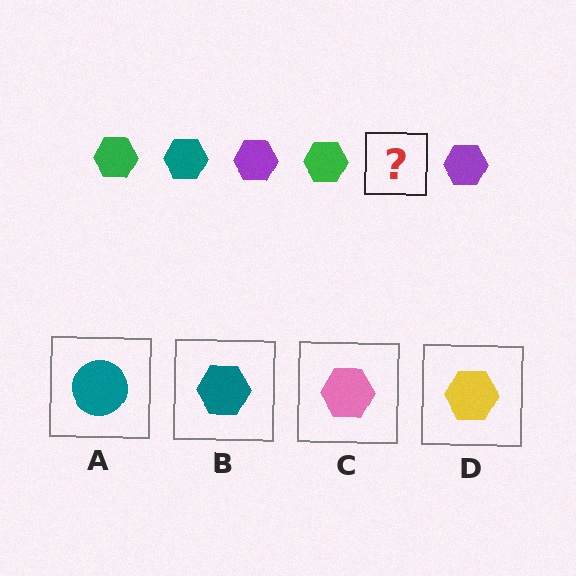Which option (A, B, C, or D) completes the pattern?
B.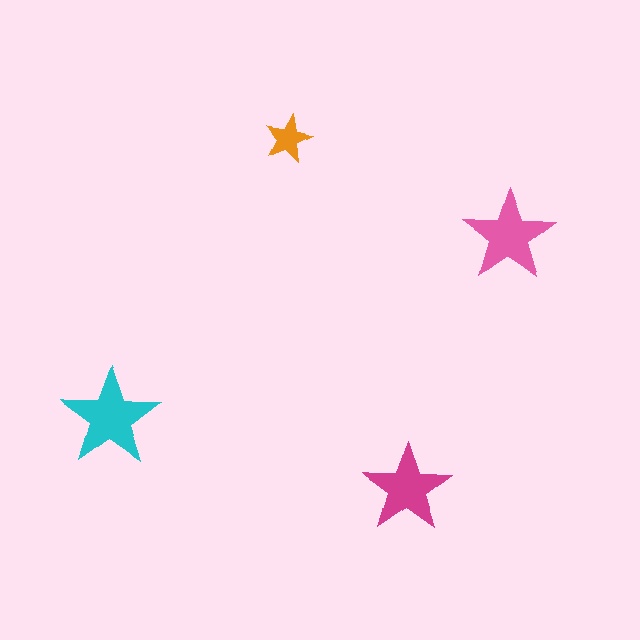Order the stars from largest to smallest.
the cyan one, the pink one, the magenta one, the orange one.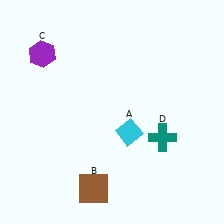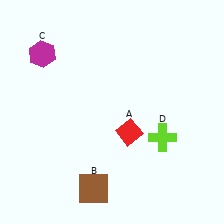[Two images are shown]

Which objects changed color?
A changed from cyan to red. C changed from purple to magenta. D changed from teal to lime.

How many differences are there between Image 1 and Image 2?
There are 3 differences between the two images.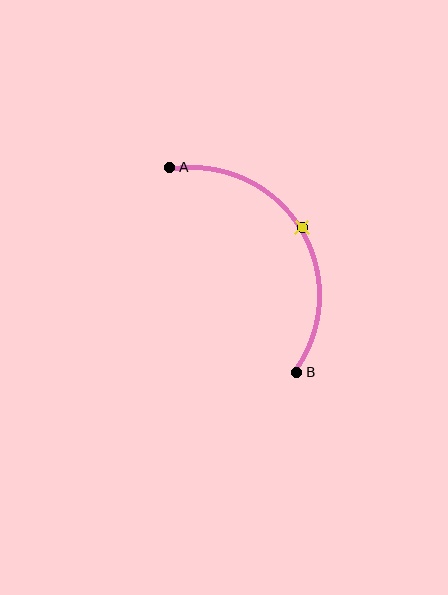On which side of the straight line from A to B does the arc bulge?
The arc bulges to the right of the straight line connecting A and B.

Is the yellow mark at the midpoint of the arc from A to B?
Yes. The yellow mark lies on the arc at equal arc-length from both A and B — it is the arc midpoint.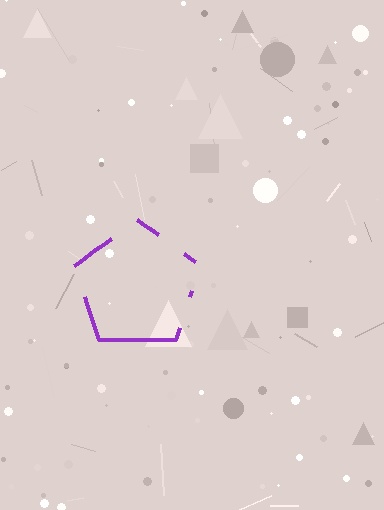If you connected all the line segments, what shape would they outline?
They would outline a pentagon.